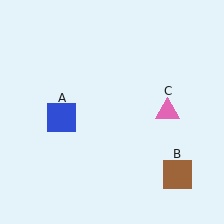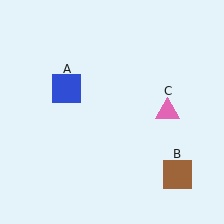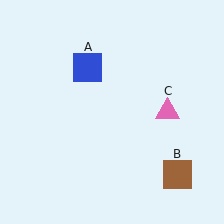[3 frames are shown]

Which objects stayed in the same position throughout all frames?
Brown square (object B) and pink triangle (object C) remained stationary.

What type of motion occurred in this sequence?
The blue square (object A) rotated clockwise around the center of the scene.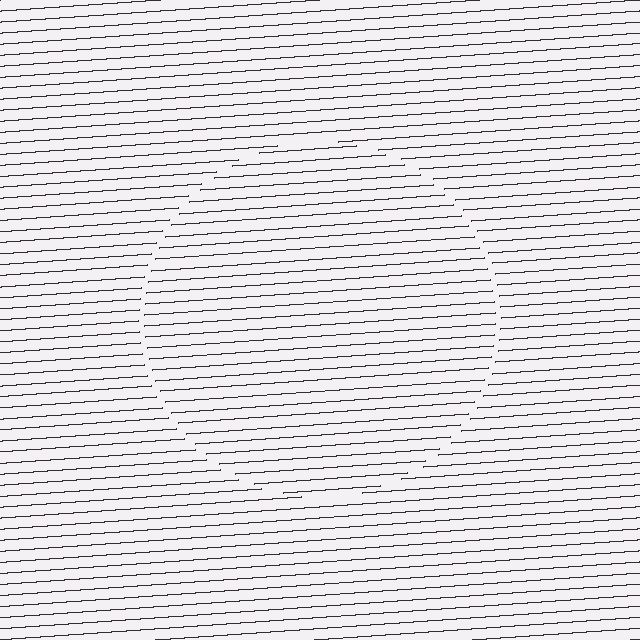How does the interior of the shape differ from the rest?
The interior of the shape contains the same grating, shifted by half a period — the contour is defined by the phase discontinuity where line-ends from the inner and outer gratings abut.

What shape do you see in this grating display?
An illusory circle. The interior of the shape contains the same grating, shifted by half a period — the contour is defined by the phase discontinuity where line-ends from the inner and outer gratings abut.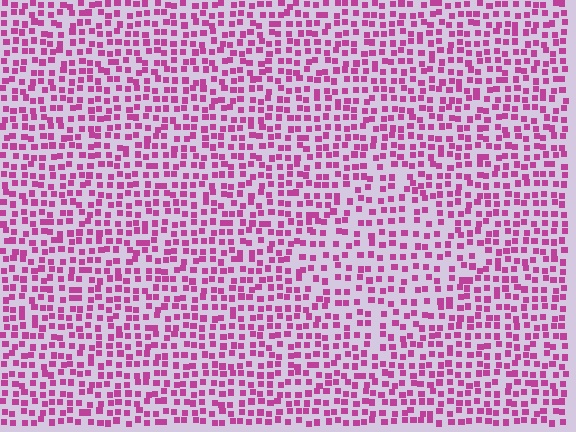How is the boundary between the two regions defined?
The boundary is defined by a change in element density (approximately 1.4x ratio). All elements are the same color, size, and shape.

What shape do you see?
I see a diamond.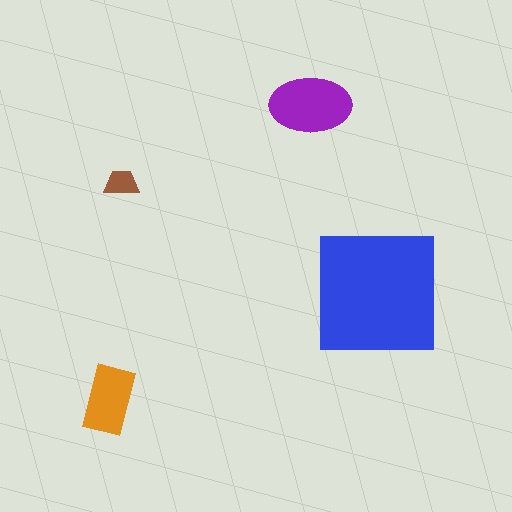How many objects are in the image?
There are 4 objects in the image.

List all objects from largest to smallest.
The blue square, the purple ellipse, the orange rectangle, the brown trapezoid.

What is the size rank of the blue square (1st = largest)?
1st.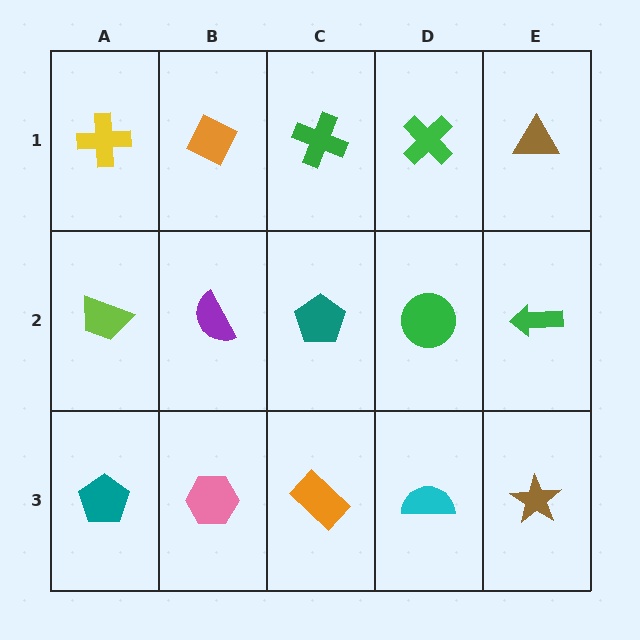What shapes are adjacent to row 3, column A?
A lime trapezoid (row 2, column A), a pink hexagon (row 3, column B).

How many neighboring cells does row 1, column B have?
3.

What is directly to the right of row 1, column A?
An orange diamond.